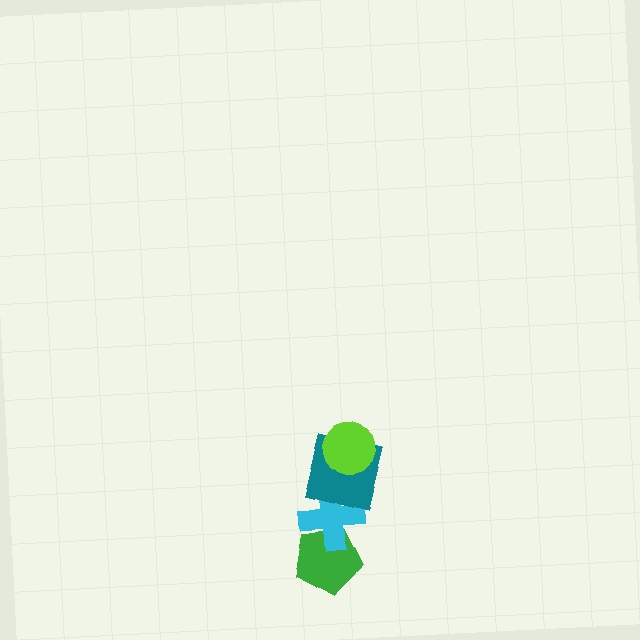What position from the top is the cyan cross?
The cyan cross is 3rd from the top.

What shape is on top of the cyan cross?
The teal square is on top of the cyan cross.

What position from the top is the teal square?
The teal square is 2nd from the top.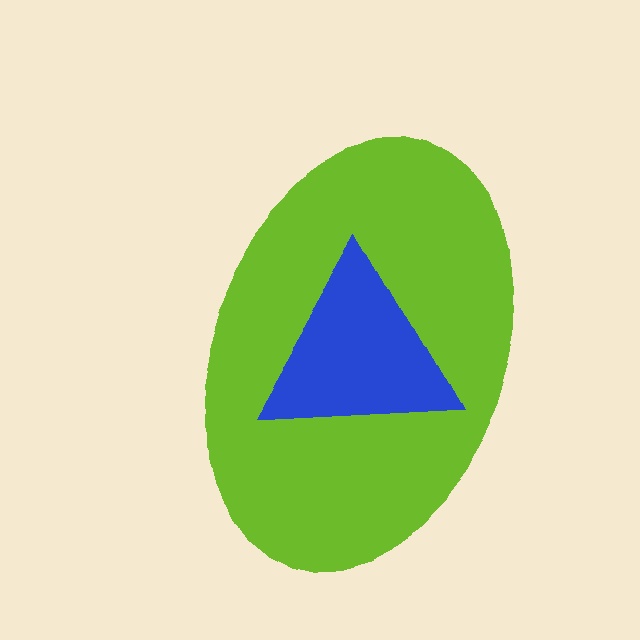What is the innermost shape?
The blue triangle.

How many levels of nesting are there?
2.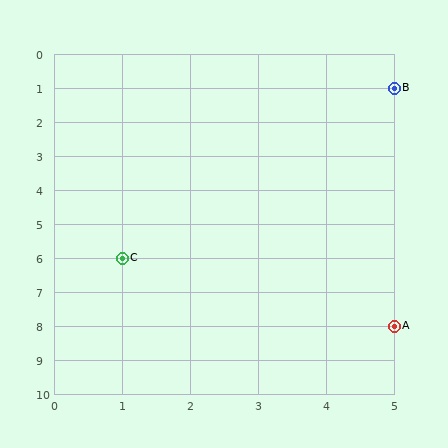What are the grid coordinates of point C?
Point C is at grid coordinates (1, 6).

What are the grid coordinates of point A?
Point A is at grid coordinates (5, 8).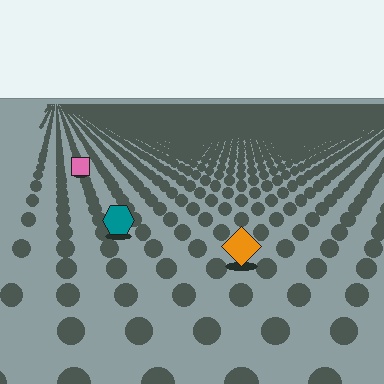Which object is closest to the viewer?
The orange diamond is closest. The texture marks near it are larger and more spread out.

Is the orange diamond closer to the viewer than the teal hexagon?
Yes. The orange diamond is closer — you can tell from the texture gradient: the ground texture is coarser near it.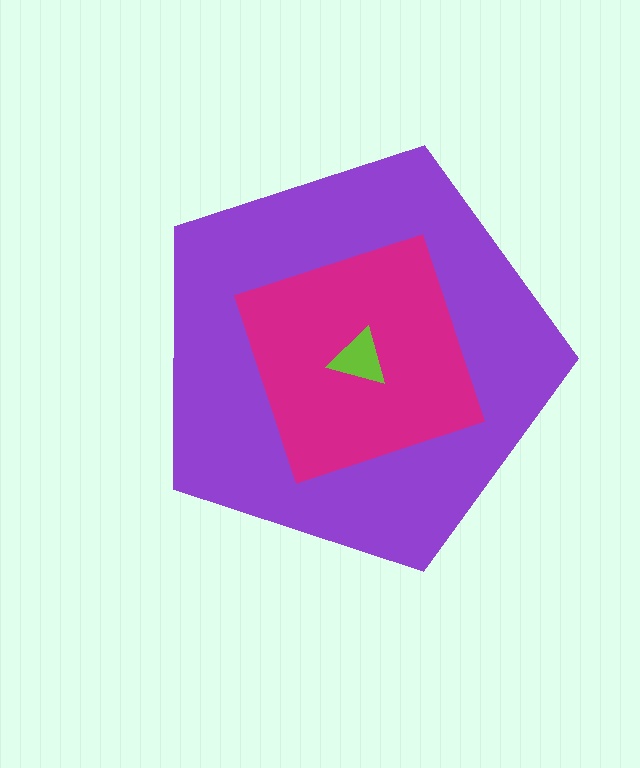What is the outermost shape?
The purple pentagon.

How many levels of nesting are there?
3.